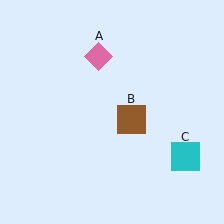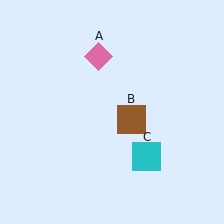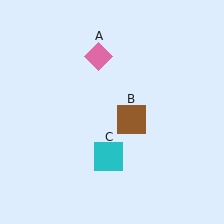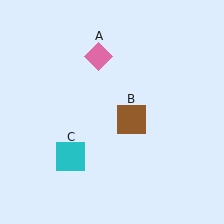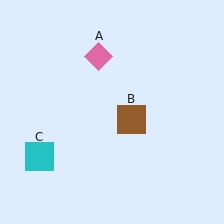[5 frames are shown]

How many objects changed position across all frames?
1 object changed position: cyan square (object C).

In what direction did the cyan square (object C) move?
The cyan square (object C) moved left.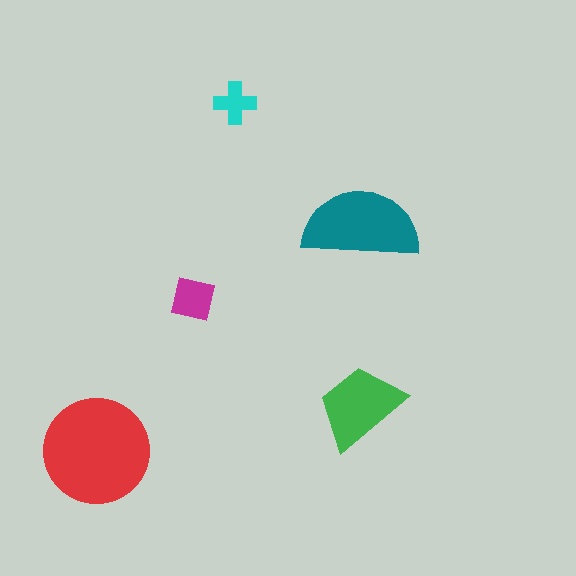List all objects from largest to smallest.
The red circle, the teal semicircle, the green trapezoid, the magenta square, the cyan cross.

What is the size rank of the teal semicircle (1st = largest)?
2nd.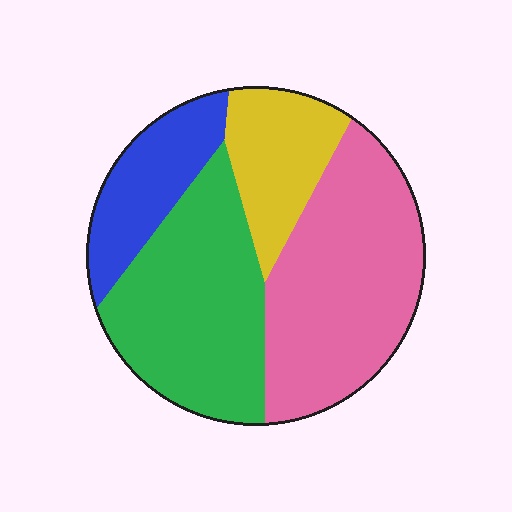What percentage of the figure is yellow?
Yellow takes up about one sixth (1/6) of the figure.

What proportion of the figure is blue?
Blue covers around 15% of the figure.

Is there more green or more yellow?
Green.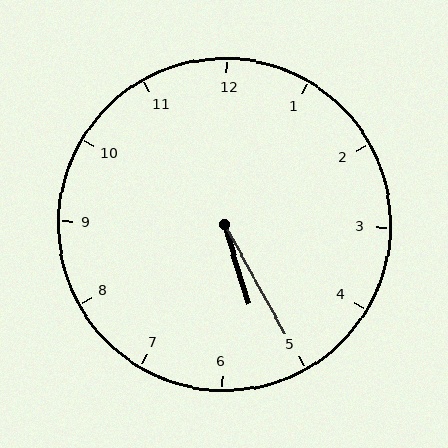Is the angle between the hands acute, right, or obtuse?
It is acute.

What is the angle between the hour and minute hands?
Approximately 12 degrees.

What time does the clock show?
5:25.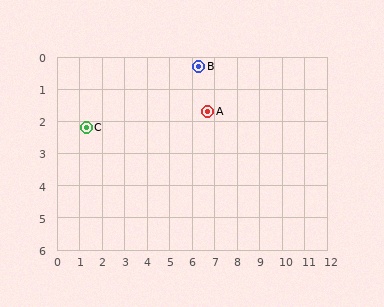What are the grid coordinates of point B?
Point B is at approximately (6.3, 0.3).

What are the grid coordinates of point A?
Point A is at approximately (6.7, 1.7).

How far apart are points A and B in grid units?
Points A and B are about 1.5 grid units apart.